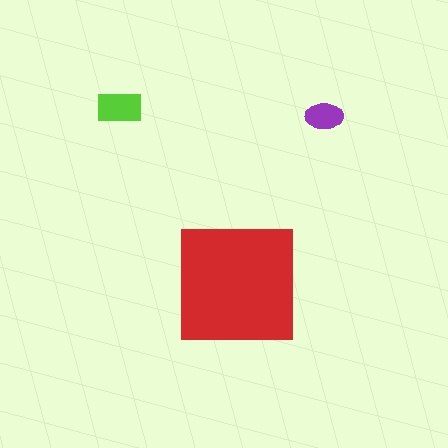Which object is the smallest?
The purple ellipse.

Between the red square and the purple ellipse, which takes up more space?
The red square.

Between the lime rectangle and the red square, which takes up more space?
The red square.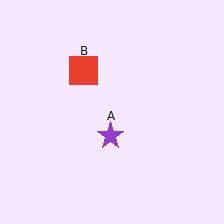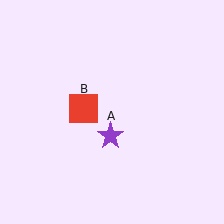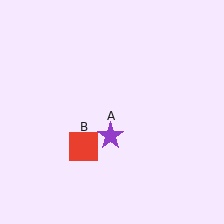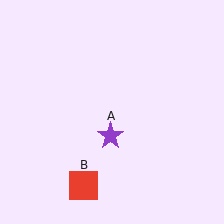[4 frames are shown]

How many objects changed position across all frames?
1 object changed position: red square (object B).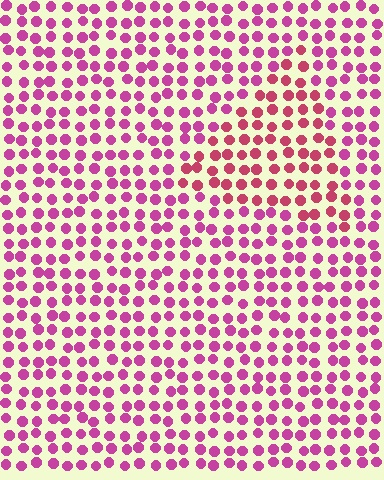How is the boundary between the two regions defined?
The boundary is defined purely by a slight shift in hue (about 26 degrees). Spacing, size, and orientation are identical on both sides.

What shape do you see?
I see a triangle.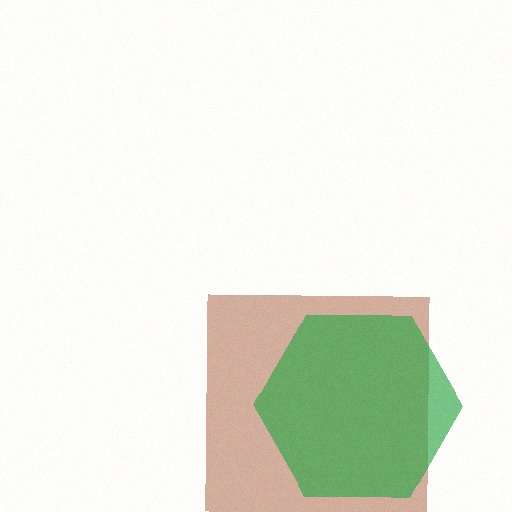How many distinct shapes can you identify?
There are 2 distinct shapes: a brown square, a green hexagon.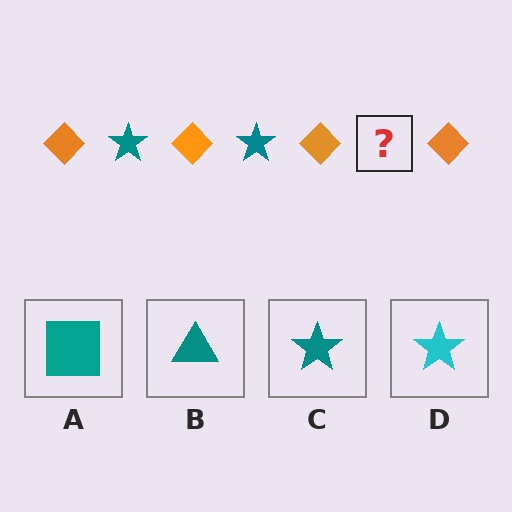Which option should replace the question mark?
Option C.